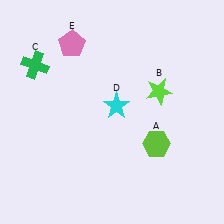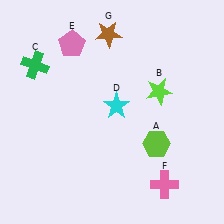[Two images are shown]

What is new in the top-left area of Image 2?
A brown star (G) was added in the top-left area of Image 2.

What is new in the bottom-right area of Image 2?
A pink cross (F) was added in the bottom-right area of Image 2.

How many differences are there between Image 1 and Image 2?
There are 2 differences between the two images.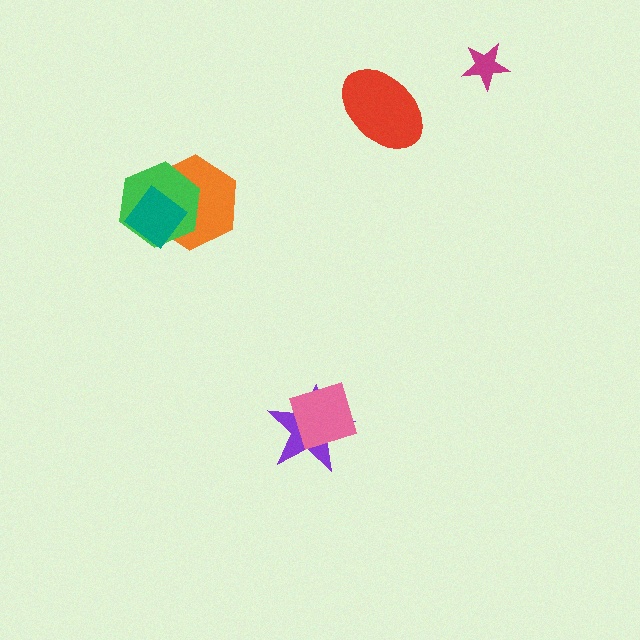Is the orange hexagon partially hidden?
Yes, it is partially covered by another shape.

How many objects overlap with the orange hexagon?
2 objects overlap with the orange hexagon.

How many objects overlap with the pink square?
1 object overlaps with the pink square.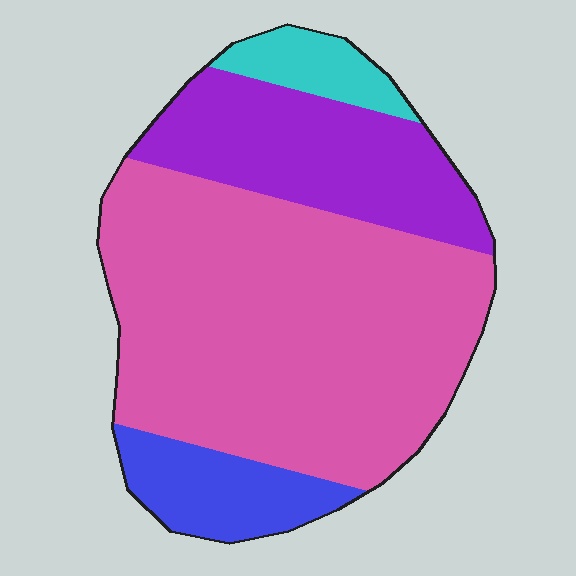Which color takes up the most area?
Pink, at roughly 60%.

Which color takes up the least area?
Cyan, at roughly 5%.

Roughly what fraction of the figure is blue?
Blue covers 11% of the figure.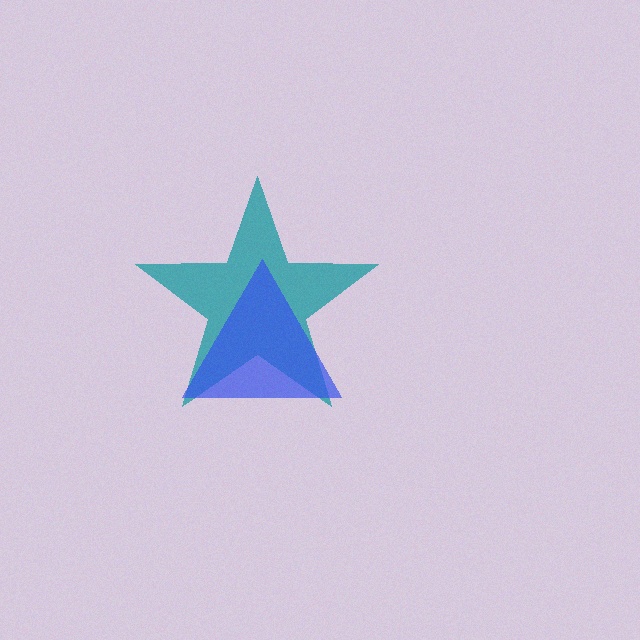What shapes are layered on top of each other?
The layered shapes are: a teal star, a blue triangle.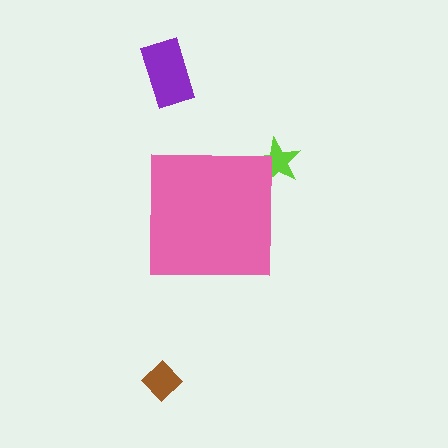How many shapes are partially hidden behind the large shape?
1 shape is partially hidden.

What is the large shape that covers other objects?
A pink square.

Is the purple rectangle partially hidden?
No, the purple rectangle is fully visible.